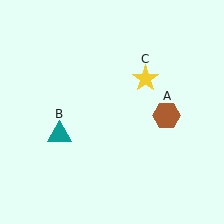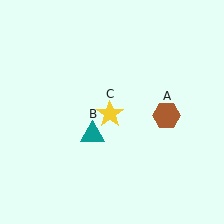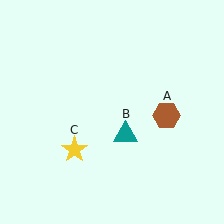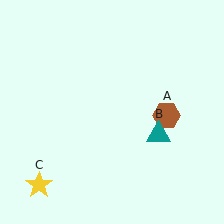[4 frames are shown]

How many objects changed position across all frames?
2 objects changed position: teal triangle (object B), yellow star (object C).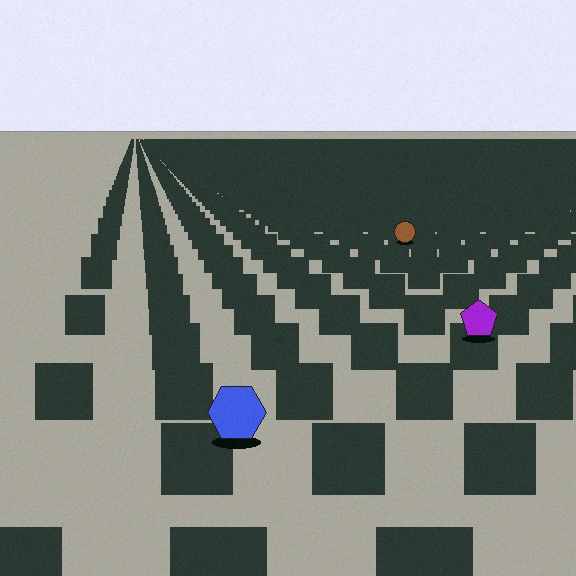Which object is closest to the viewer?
The blue hexagon is closest. The texture marks near it are larger and more spread out.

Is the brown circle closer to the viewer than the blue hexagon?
No. The blue hexagon is closer — you can tell from the texture gradient: the ground texture is coarser near it.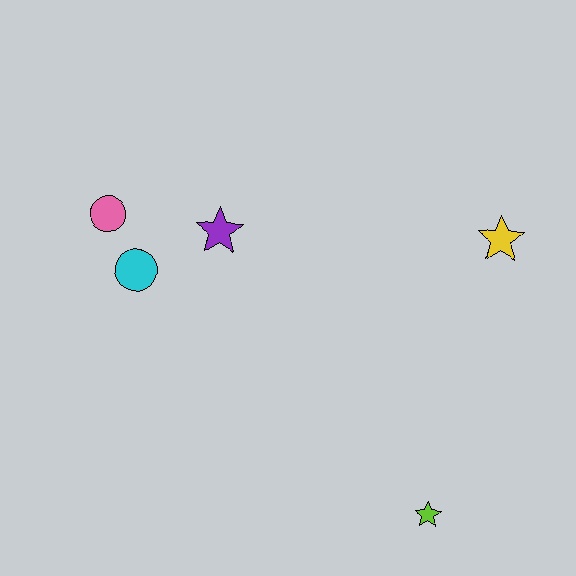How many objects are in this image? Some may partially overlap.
There are 5 objects.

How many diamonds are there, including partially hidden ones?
There are no diamonds.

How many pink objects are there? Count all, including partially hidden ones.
There is 1 pink object.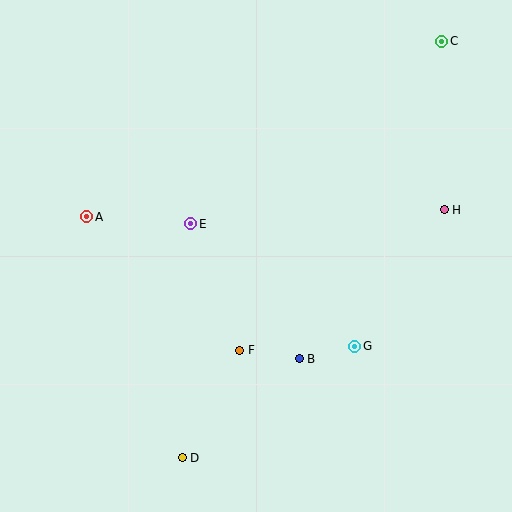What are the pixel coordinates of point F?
Point F is at (240, 350).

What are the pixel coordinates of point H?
Point H is at (444, 210).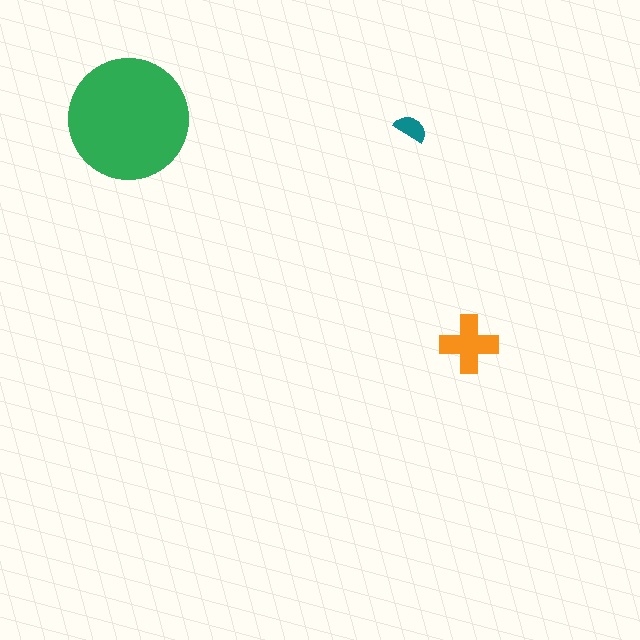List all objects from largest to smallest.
The green circle, the orange cross, the teal semicircle.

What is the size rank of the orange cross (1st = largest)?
2nd.